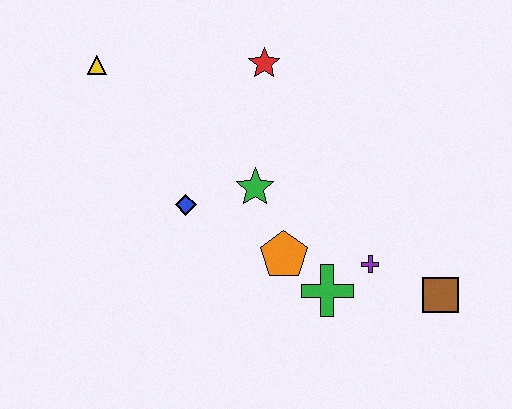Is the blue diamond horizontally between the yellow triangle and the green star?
Yes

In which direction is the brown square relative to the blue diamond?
The brown square is to the right of the blue diamond.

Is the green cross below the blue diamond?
Yes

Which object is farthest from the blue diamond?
The brown square is farthest from the blue diamond.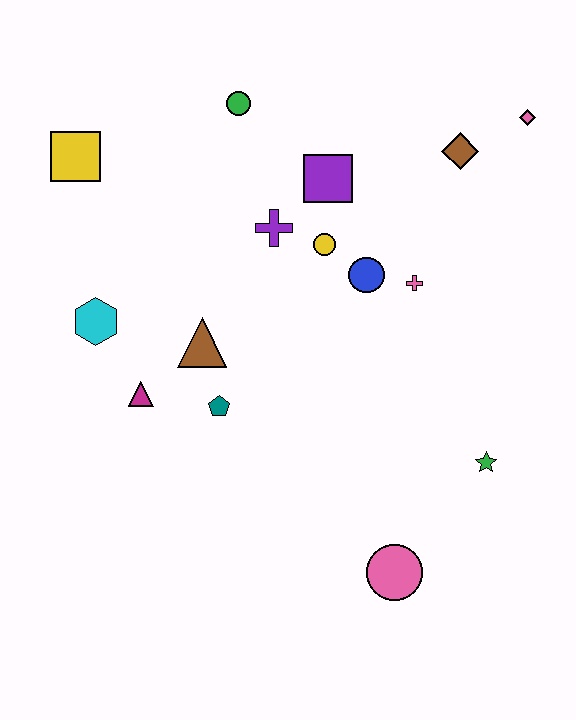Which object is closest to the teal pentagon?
The brown triangle is closest to the teal pentagon.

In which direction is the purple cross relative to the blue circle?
The purple cross is to the left of the blue circle.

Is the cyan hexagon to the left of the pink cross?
Yes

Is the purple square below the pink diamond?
Yes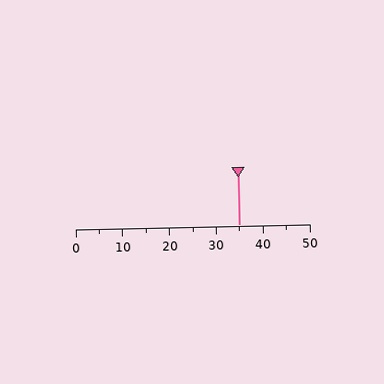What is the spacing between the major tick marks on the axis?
The major ticks are spaced 10 apart.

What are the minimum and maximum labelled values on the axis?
The axis runs from 0 to 50.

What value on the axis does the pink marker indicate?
The marker indicates approximately 35.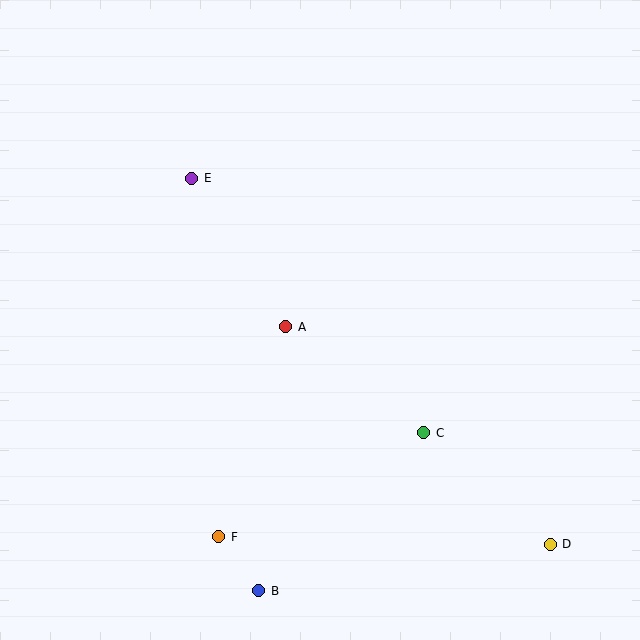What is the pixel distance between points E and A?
The distance between E and A is 176 pixels.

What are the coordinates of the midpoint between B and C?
The midpoint between B and C is at (341, 512).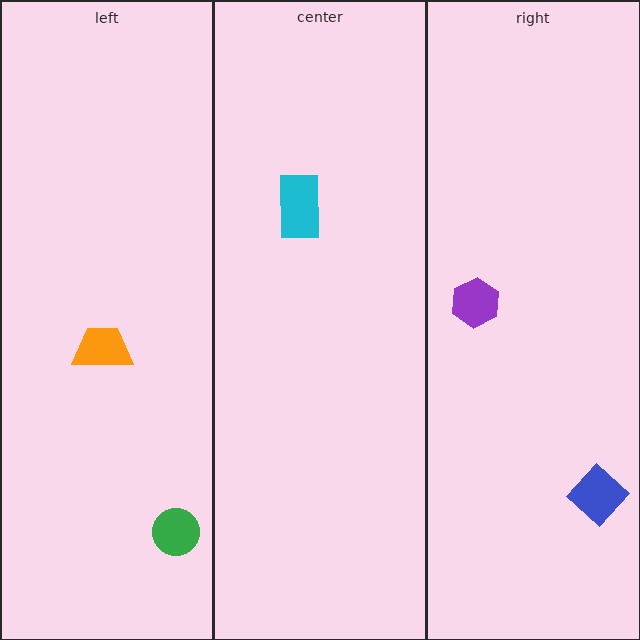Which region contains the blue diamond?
The right region.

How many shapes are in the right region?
2.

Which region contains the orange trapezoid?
The left region.